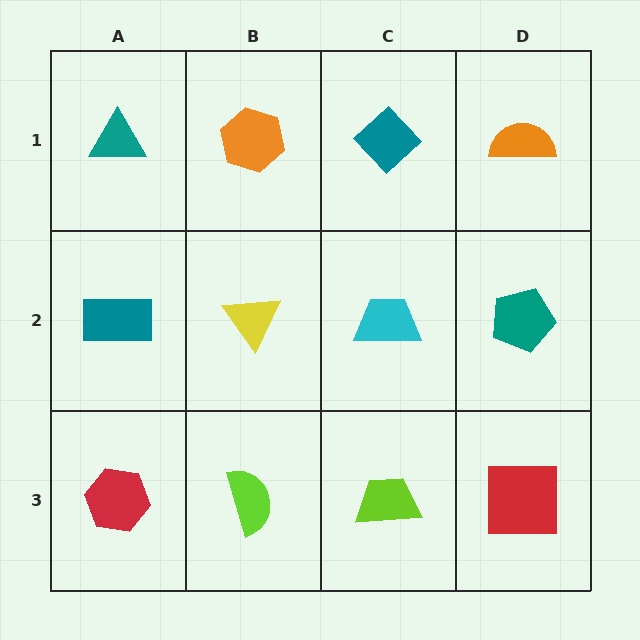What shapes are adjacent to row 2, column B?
An orange hexagon (row 1, column B), a lime semicircle (row 3, column B), a teal rectangle (row 2, column A), a cyan trapezoid (row 2, column C).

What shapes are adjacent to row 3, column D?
A teal pentagon (row 2, column D), a lime trapezoid (row 3, column C).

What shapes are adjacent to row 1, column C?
A cyan trapezoid (row 2, column C), an orange hexagon (row 1, column B), an orange semicircle (row 1, column D).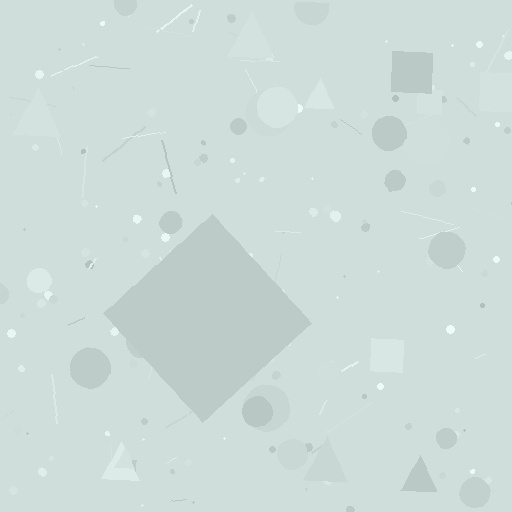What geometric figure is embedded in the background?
A diamond is embedded in the background.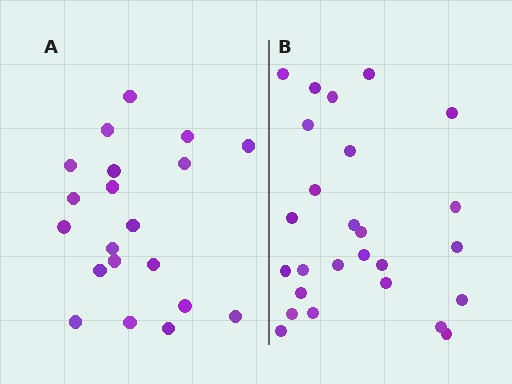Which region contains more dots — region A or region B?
Region B (the right region) has more dots.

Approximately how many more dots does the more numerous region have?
Region B has about 6 more dots than region A.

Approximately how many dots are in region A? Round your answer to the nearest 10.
About 20 dots.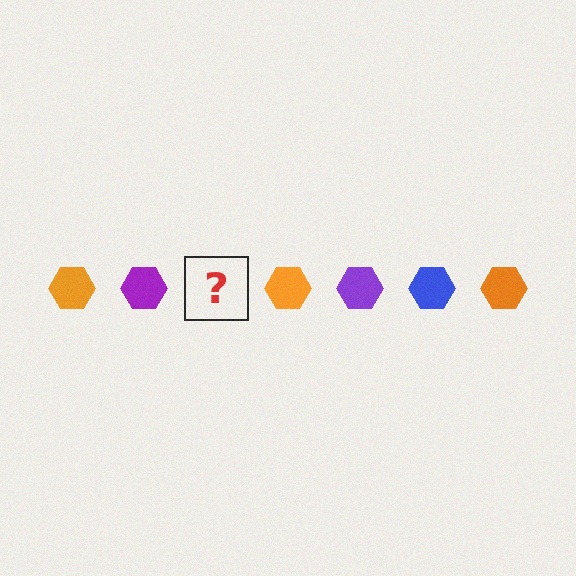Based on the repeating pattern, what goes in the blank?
The blank should be a blue hexagon.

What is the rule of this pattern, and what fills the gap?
The rule is that the pattern cycles through orange, purple, blue hexagons. The gap should be filled with a blue hexagon.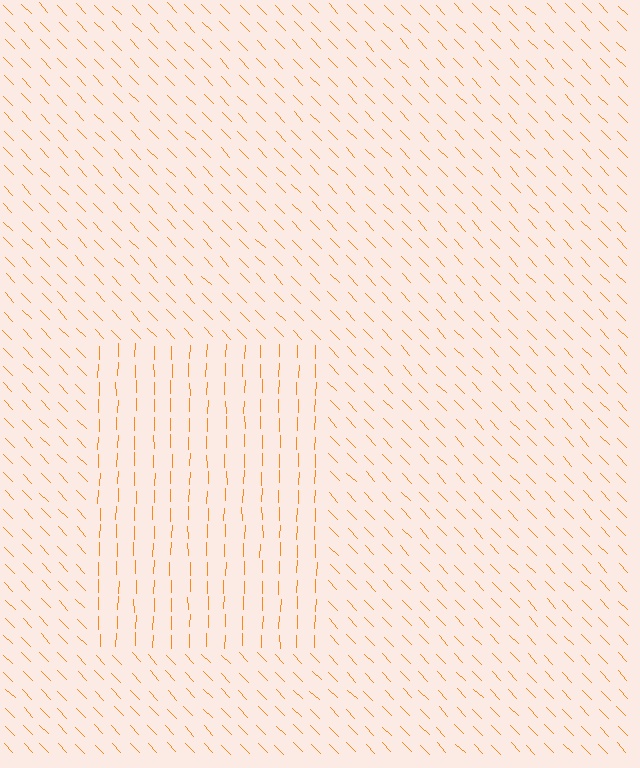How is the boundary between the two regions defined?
The boundary is defined purely by a change in line orientation (approximately 45 degrees difference). All lines are the same color and thickness.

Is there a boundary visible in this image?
Yes, there is a texture boundary formed by a change in line orientation.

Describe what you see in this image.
The image is filled with small orange line segments. A rectangle region in the image has lines oriented differently from the surrounding lines, creating a visible texture boundary.